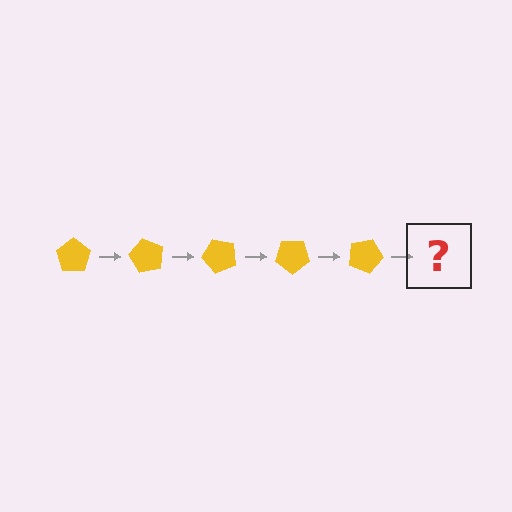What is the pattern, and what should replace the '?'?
The pattern is that the pentagon rotates 60 degrees each step. The '?' should be a yellow pentagon rotated 300 degrees.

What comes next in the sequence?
The next element should be a yellow pentagon rotated 300 degrees.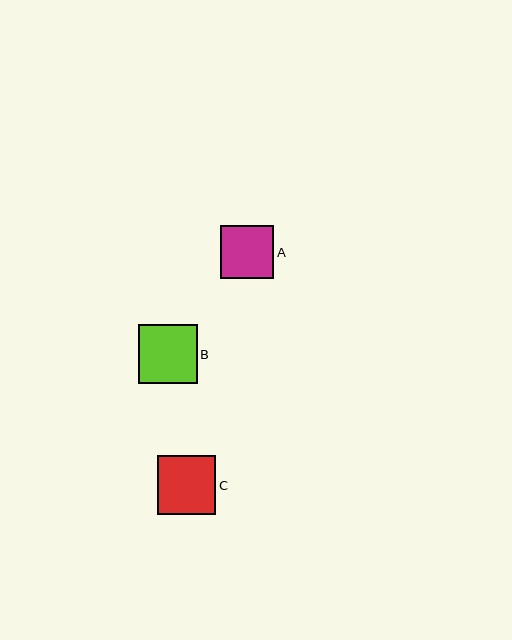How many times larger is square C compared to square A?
Square C is approximately 1.1 times the size of square A.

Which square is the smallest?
Square A is the smallest with a size of approximately 53 pixels.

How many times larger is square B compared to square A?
Square B is approximately 1.1 times the size of square A.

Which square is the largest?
Square B is the largest with a size of approximately 59 pixels.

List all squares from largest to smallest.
From largest to smallest: B, C, A.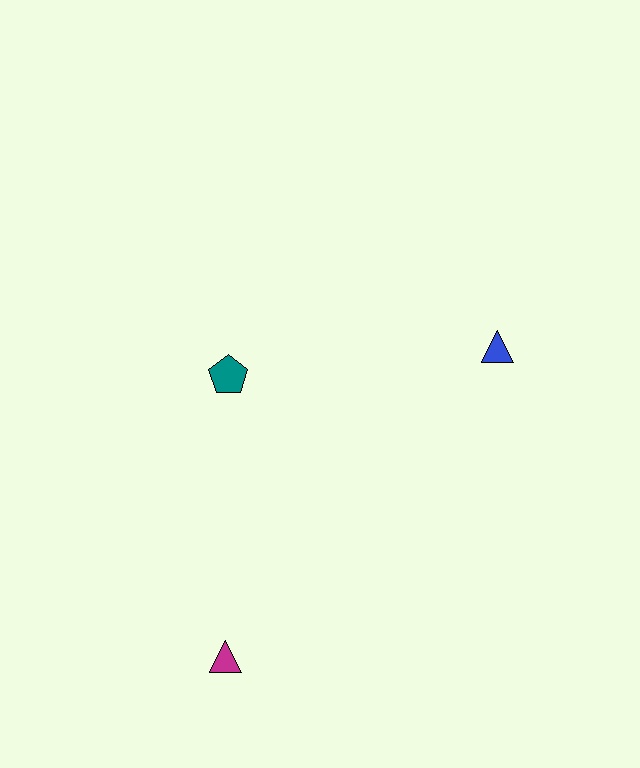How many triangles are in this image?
There are 2 triangles.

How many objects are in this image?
There are 3 objects.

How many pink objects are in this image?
There are no pink objects.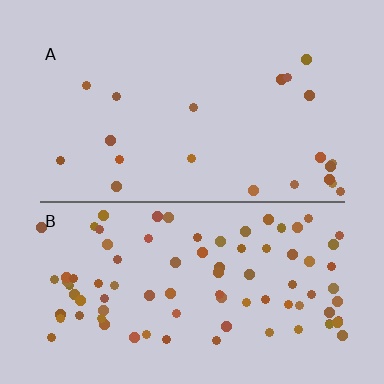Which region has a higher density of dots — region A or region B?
B (the bottom).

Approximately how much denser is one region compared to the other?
Approximately 3.9× — region B over region A.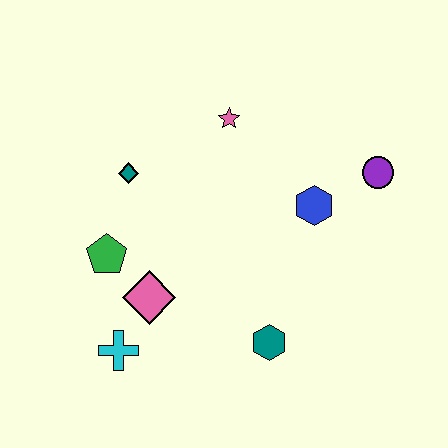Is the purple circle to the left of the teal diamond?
No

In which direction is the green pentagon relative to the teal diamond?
The green pentagon is below the teal diamond.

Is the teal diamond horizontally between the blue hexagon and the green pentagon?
Yes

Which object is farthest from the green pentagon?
The purple circle is farthest from the green pentagon.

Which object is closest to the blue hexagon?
The purple circle is closest to the blue hexagon.